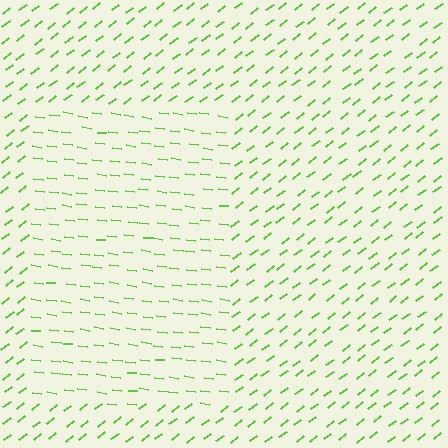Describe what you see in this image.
The image is filled with small lime line segments. A rectangle region in the image has lines oriented differently from the surrounding lines, creating a visible texture boundary.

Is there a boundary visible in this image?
Yes, there is a texture boundary formed by a change in line orientation.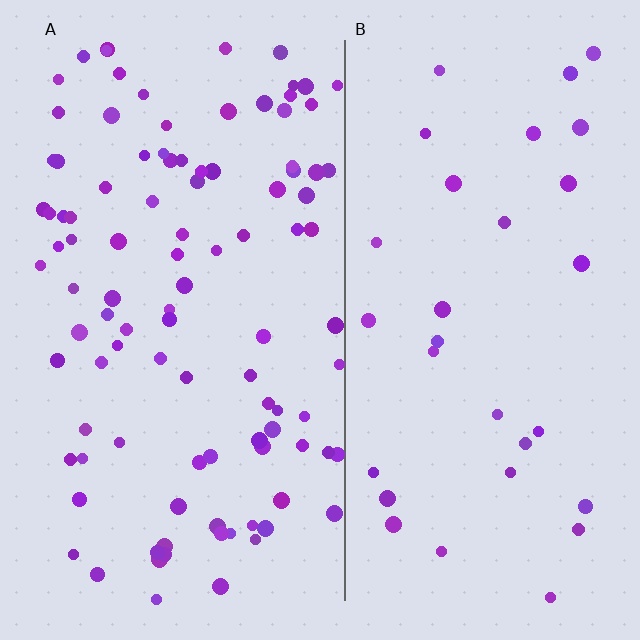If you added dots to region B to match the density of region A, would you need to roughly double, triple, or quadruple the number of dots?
Approximately triple.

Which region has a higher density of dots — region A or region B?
A (the left).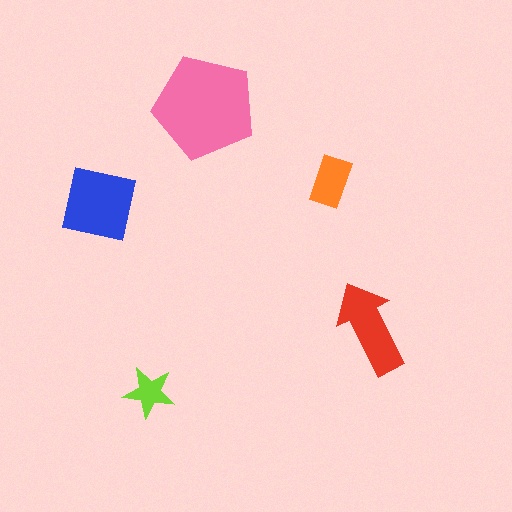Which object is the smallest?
The lime star.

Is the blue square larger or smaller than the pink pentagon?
Smaller.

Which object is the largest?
The pink pentagon.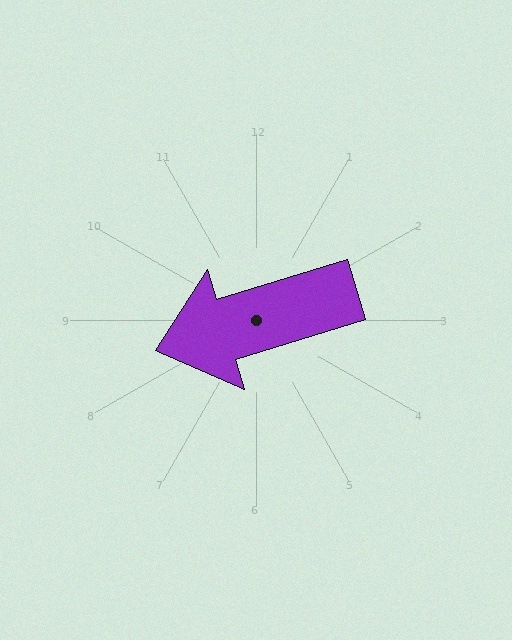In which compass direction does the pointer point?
West.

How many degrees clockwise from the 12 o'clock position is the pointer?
Approximately 253 degrees.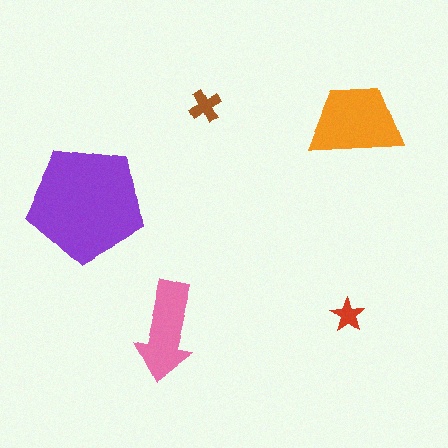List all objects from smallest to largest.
The red star, the brown cross, the pink arrow, the orange trapezoid, the purple pentagon.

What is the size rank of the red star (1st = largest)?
5th.